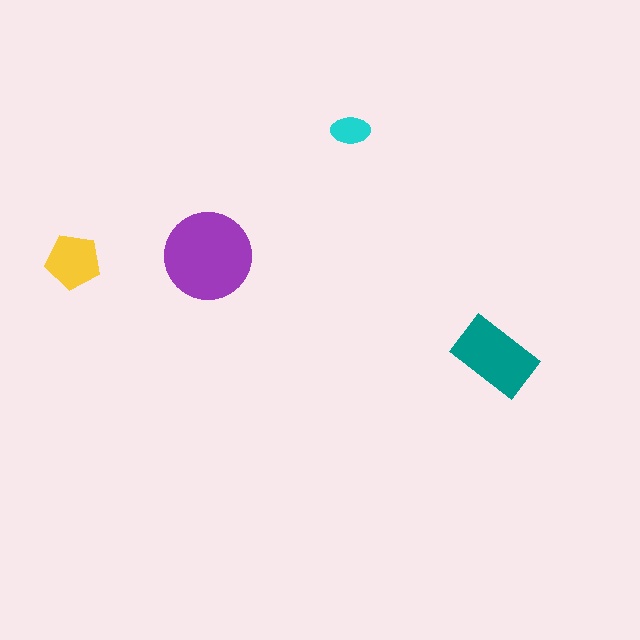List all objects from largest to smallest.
The purple circle, the teal rectangle, the yellow pentagon, the cyan ellipse.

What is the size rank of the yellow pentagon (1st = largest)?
3rd.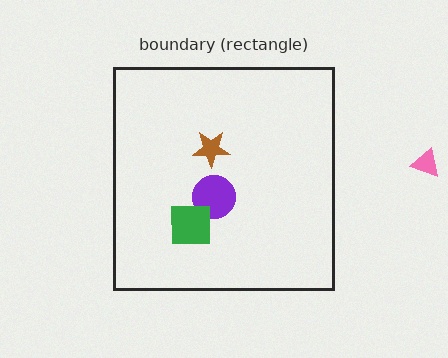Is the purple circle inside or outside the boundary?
Inside.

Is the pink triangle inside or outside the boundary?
Outside.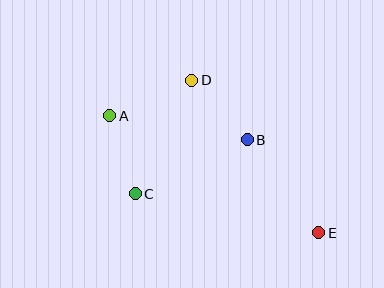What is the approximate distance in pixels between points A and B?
The distance between A and B is approximately 140 pixels.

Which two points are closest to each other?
Points B and D are closest to each other.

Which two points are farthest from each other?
Points A and E are farthest from each other.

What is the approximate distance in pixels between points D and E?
The distance between D and E is approximately 198 pixels.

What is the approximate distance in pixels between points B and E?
The distance between B and E is approximately 117 pixels.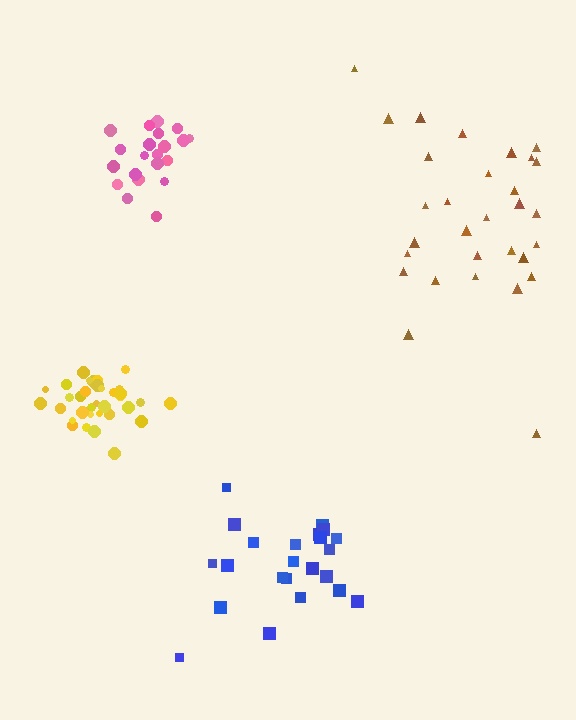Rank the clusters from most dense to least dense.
yellow, pink, blue, brown.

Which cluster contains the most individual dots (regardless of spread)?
Yellow (35).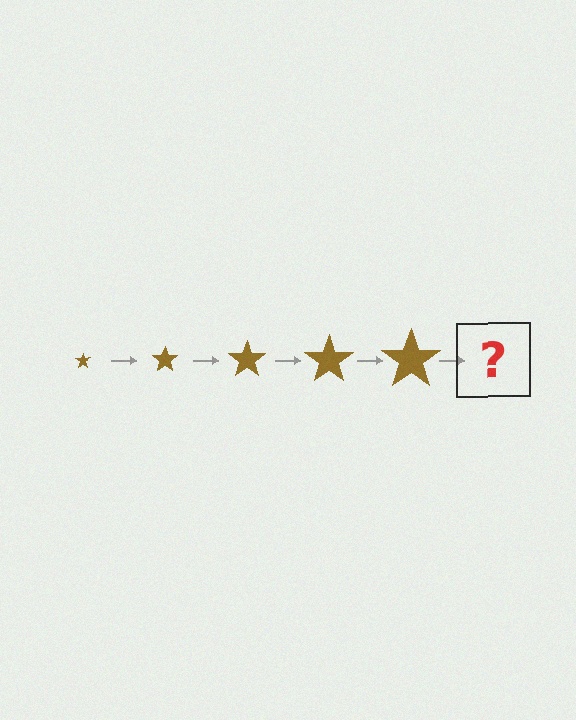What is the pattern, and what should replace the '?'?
The pattern is that the star gets progressively larger each step. The '?' should be a brown star, larger than the previous one.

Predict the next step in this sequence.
The next step is a brown star, larger than the previous one.